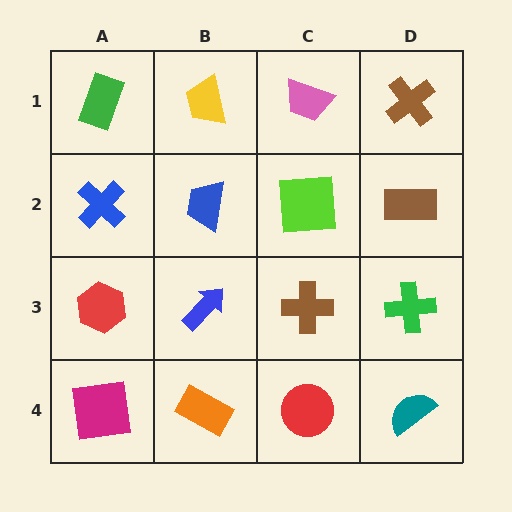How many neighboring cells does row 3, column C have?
4.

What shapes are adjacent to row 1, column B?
A blue trapezoid (row 2, column B), a green rectangle (row 1, column A), a pink trapezoid (row 1, column C).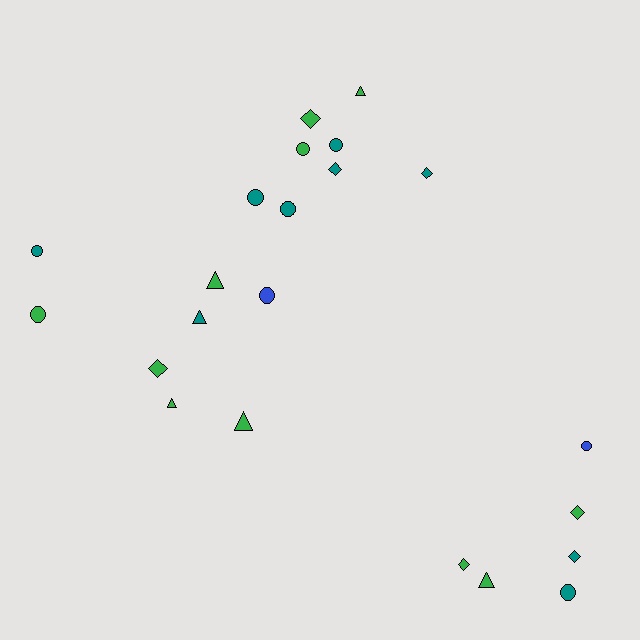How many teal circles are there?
There are 5 teal circles.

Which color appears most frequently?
Green, with 11 objects.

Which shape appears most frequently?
Circle, with 9 objects.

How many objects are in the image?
There are 22 objects.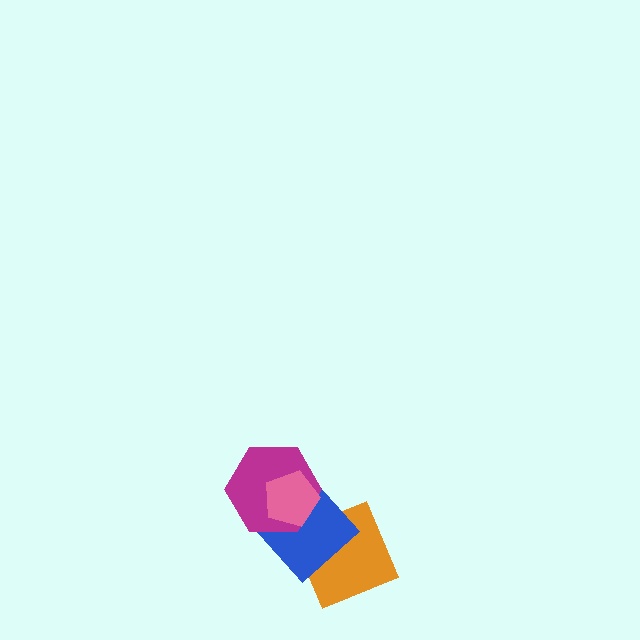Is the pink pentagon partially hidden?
No, no other shape covers it.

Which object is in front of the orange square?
The blue diamond is in front of the orange square.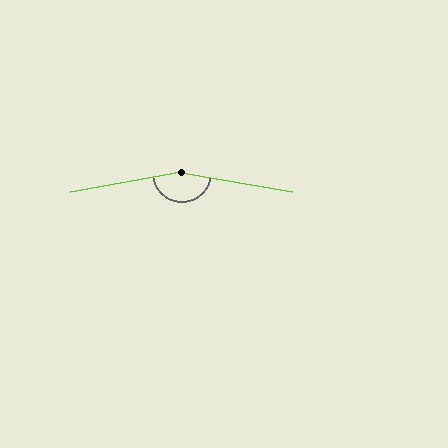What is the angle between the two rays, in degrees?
Approximately 160 degrees.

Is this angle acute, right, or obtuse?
It is obtuse.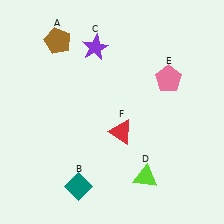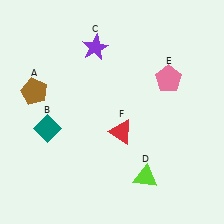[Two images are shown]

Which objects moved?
The objects that moved are: the brown pentagon (A), the teal diamond (B).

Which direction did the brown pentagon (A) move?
The brown pentagon (A) moved down.